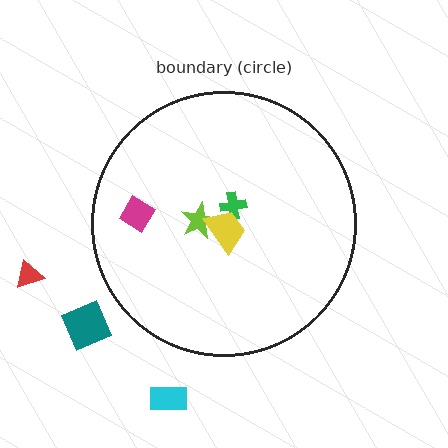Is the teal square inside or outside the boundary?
Outside.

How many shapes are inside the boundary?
4 inside, 3 outside.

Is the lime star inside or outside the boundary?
Inside.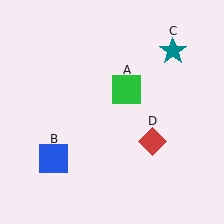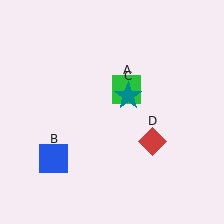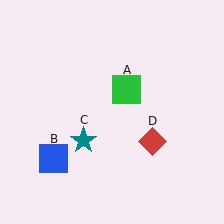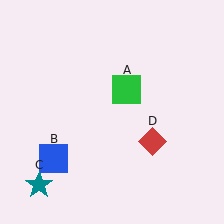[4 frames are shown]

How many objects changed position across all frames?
1 object changed position: teal star (object C).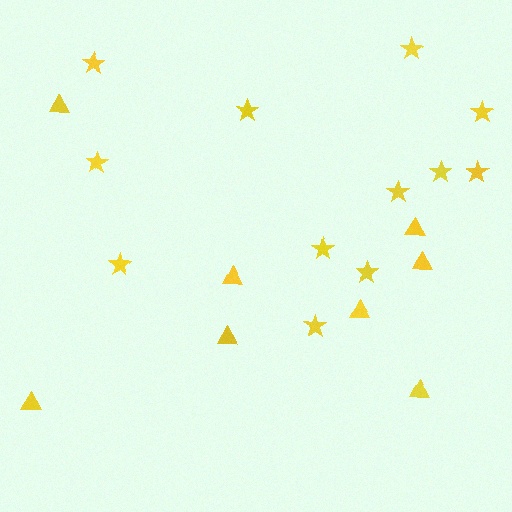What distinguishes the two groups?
There are 2 groups: one group of triangles (8) and one group of stars (12).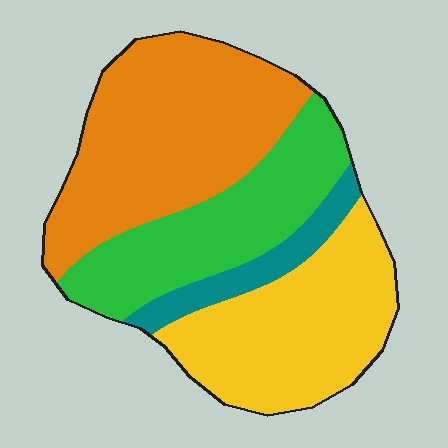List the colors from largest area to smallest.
From largest to smallest: orange, yellow, green, teal.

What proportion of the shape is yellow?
Yellow covers roughly 30% of the shape.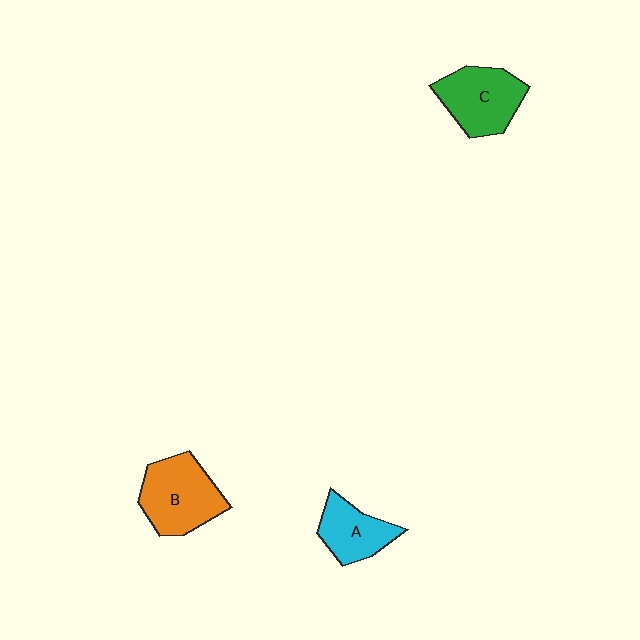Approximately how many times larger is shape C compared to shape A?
Approximately 1.3 times.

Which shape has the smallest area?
Shape A (cyan).